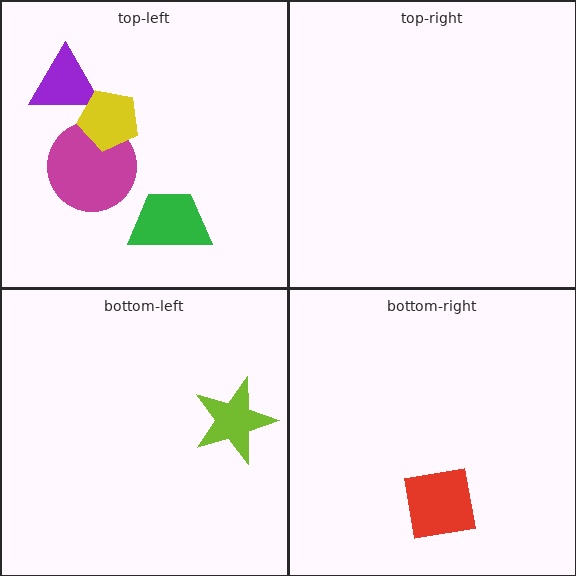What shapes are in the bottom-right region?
The red square.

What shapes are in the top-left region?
The magenta circle, the purple triangle, the yellow pentagon, the green trapezoid.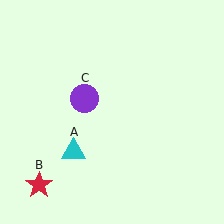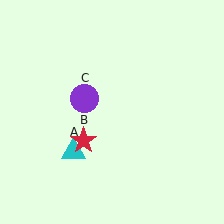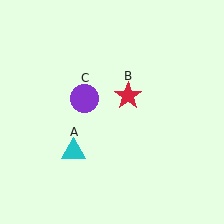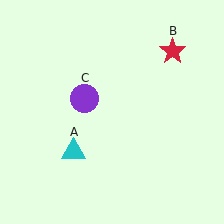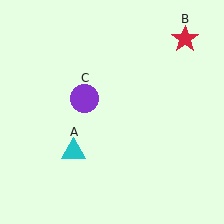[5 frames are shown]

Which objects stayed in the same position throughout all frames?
Cyan triangle (object A) and purple circle (object C) remained stationary.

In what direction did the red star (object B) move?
The red star (object B) moved up and to the right.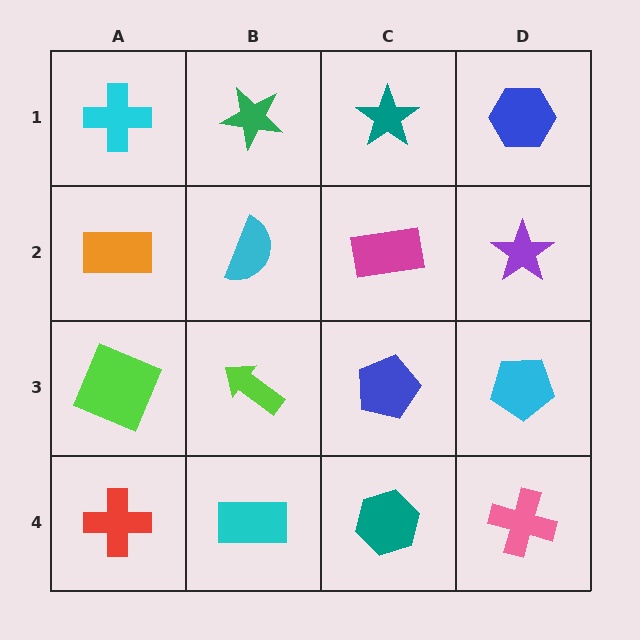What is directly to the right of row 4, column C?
A pink cross.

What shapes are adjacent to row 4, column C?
A blue pentagon (row 3, column C), a cyan rectangle (row 4, column B), a pink cross (row 4, column D).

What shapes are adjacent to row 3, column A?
An orange rectangle (row 2, column A), a red cross (row 4, column A), a lime arrow (row 3, column B).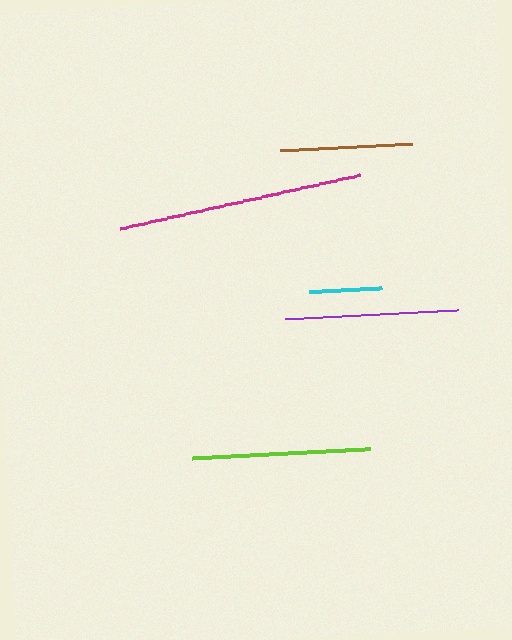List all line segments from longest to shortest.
From longest to shortest: magenta, lime, purple, brown, cyan.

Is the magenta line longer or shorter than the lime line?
The magenta line is longer than the lime line.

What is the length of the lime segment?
The lime segment is approximately 178 pixels long.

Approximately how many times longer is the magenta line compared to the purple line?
The magenta line is approximately 1.4 times the length of the purple line.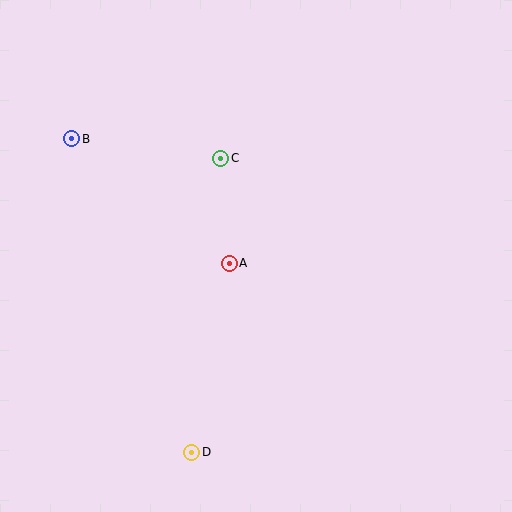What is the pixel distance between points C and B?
The distance between C and B is 150 pixels.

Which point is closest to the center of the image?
Point A at (229, 263) is closest to the center.